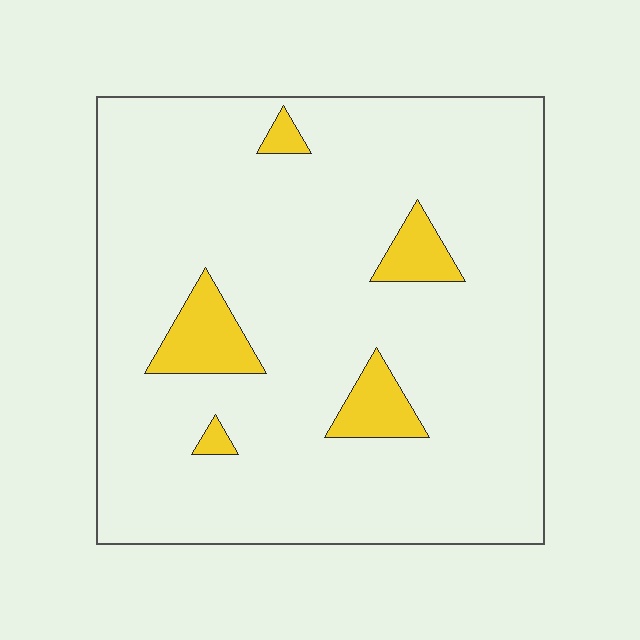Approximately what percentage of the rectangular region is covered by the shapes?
Approximately 10%.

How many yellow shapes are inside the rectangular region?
5.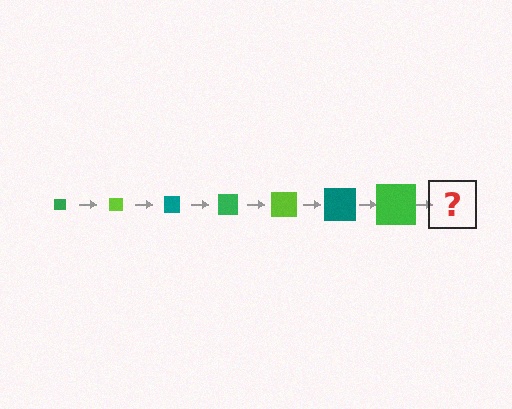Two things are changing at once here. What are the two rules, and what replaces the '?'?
The two rules are that the square grows larger each step and the color cycles through green, lime, and teal. The '?' should be a lime square, larger than the previous one.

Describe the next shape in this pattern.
It should be a lime square, larger than the previous one.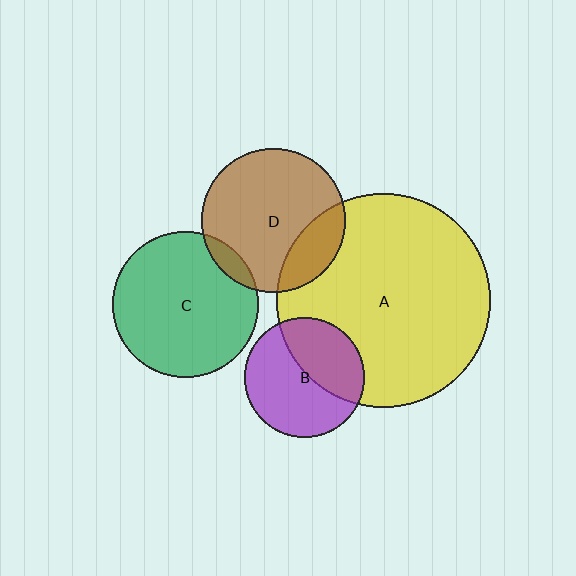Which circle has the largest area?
Circle A (yellow).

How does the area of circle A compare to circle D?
Approximately 2.2 times.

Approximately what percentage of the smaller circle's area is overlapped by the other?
Approximately 40%.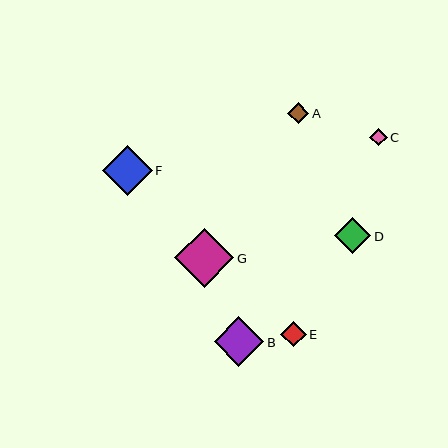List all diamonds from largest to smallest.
From largest to smallest: G, F, B, D, E, A, C.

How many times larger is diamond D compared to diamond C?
Diamond D is approximately 2.1 times the size of diamond C.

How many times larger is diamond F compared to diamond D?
Diamond F is approximately 1.4 times the size of diamond D.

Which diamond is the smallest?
Diamond C is the smallest with a size of approximately 18 pixels.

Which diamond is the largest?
Diamond G is the largest with a size of approximately 59 pixels.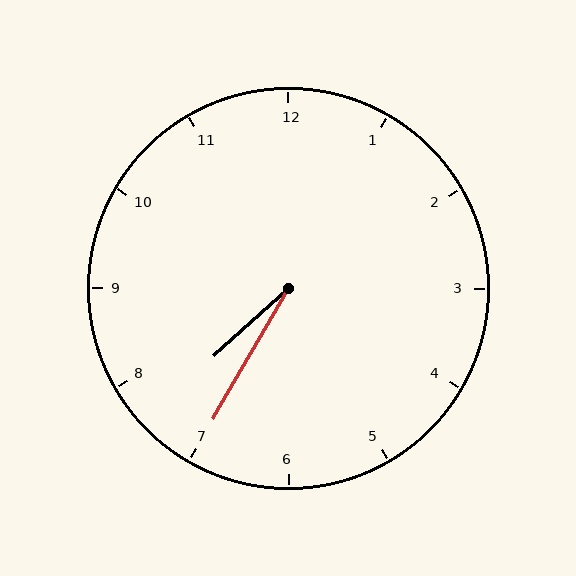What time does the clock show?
7:35.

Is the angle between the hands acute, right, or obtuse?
It is acute.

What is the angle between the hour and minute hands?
Approximately 18 degrees.